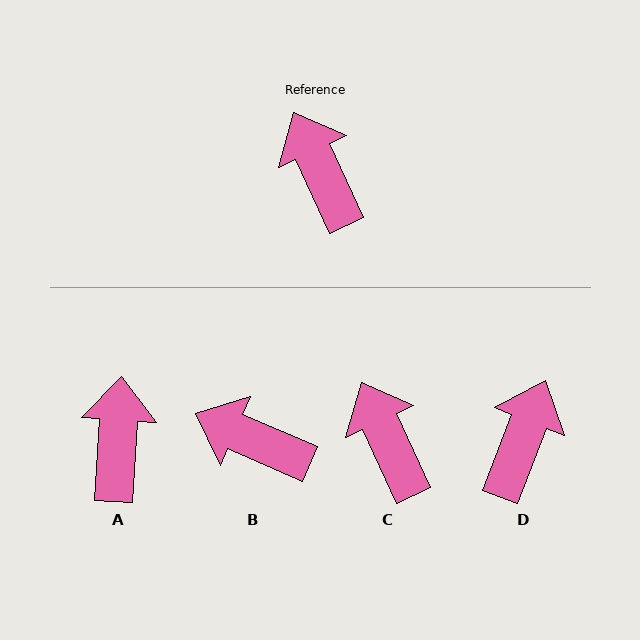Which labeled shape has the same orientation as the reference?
C.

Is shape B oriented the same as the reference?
No, it is off by about 41 degrees.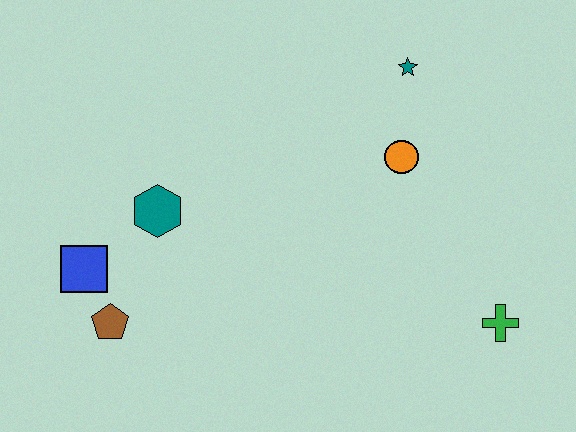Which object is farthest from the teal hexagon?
The green cross is farthest from the teal hexagon.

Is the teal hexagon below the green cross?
No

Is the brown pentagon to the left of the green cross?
Yes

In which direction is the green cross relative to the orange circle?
The green cross is below the orange circle.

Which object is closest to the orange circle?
The teal star is closest to the orange circle.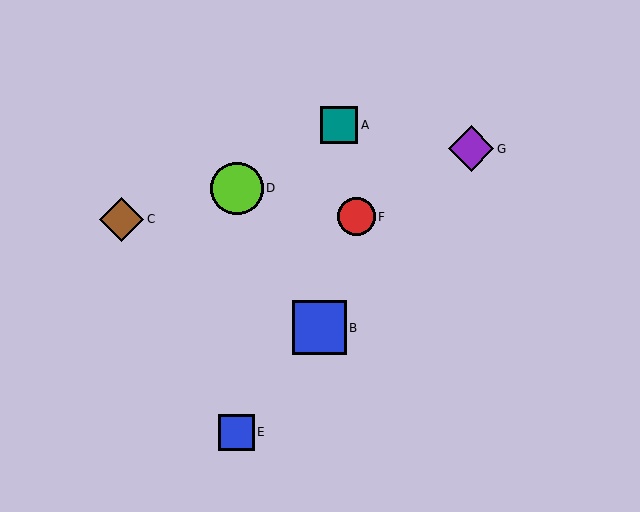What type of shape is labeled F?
Shape F is a red circle.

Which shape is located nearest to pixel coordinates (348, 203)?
The red circle (labeled F) at (356, 217) is nearest to that location.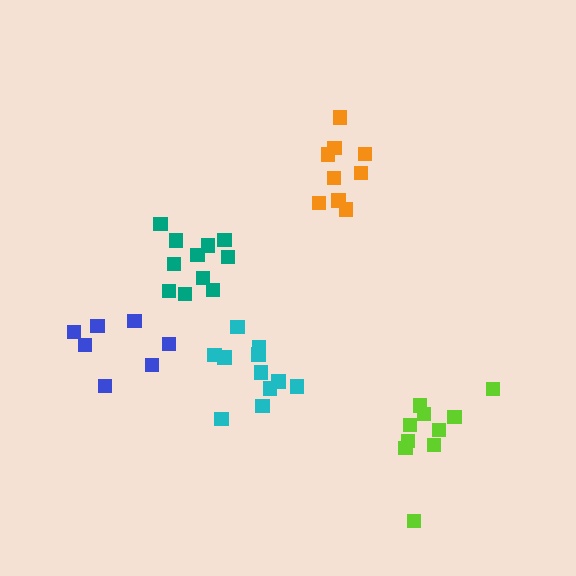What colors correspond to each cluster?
The clusters are colored: teal, orange, cyan, lime, blue.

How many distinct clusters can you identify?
There are 5 distinct clusters.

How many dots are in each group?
Group 1: 11 dots, Group 2: 10 dots, Group 3: 11 dots, Group 4: 10 dots, Group 5: 7 dots (49 total).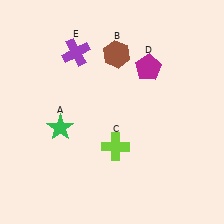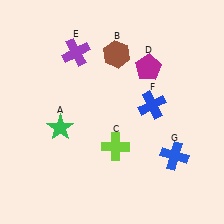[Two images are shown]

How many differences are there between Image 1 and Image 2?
There are 2 differences between the two images.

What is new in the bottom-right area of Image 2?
A blue cross (G) was added in the bottom-right area of Image 2.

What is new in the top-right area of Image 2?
A blue cross (F) was added in the top-right area of Image 2.